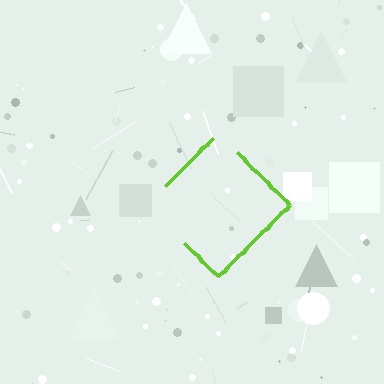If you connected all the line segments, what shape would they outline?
They would outline a diamond.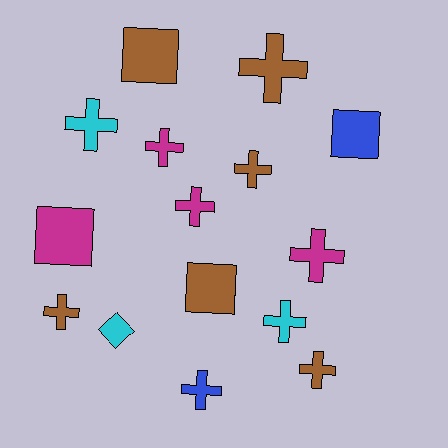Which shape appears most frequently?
Cross, with 10 objects.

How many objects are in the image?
There are 15 objects.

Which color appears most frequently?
Brown, with 6 objects.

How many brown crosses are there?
There are 4 brown crosses.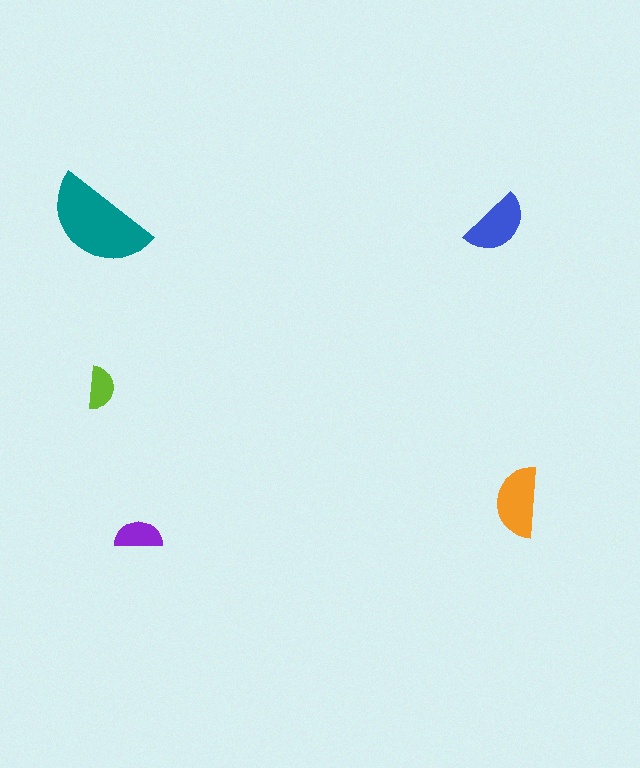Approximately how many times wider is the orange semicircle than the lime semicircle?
About 1.5 times wider.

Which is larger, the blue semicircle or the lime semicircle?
The blue one.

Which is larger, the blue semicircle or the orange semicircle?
The orange one.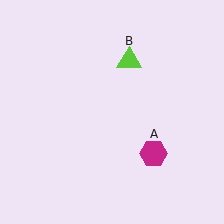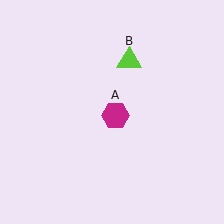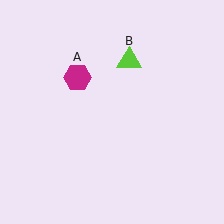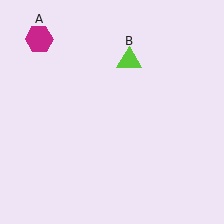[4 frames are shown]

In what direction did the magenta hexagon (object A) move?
The magenta hexagon (object A) moved up and to the left.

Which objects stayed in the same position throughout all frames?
Lime triangle (object B) remained stationary.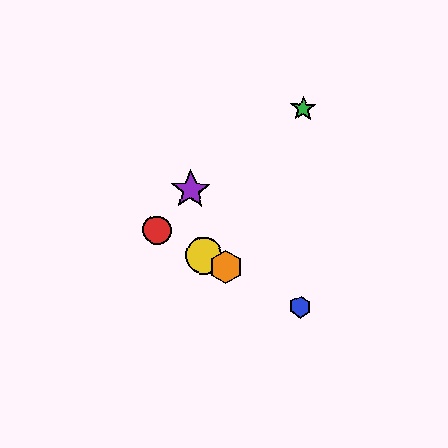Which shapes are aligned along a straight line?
The red circle, the blue hexagon, the yellow circle, the orange hexagon are aligned along a straight line.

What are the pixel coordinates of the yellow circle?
The yellow circle is at (204, 255).